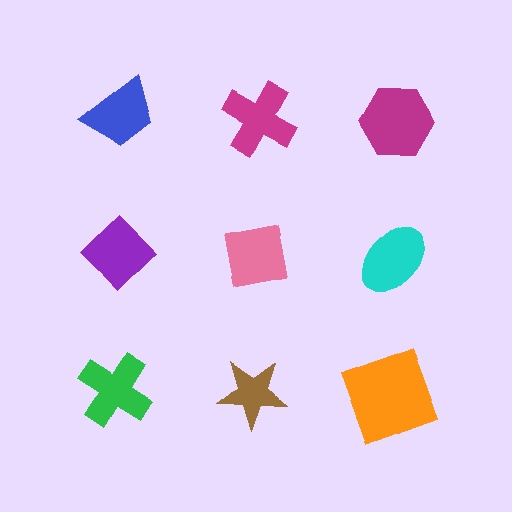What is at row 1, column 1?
A blue trapezoid.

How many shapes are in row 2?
3 shapes.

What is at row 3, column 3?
An orange square.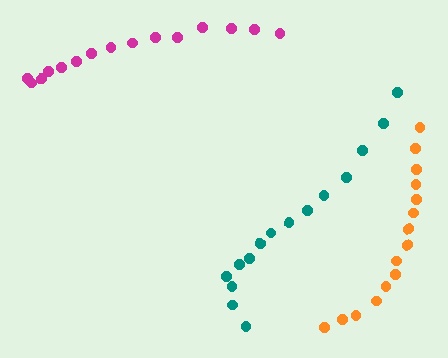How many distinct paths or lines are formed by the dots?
There are 3 distinct paths.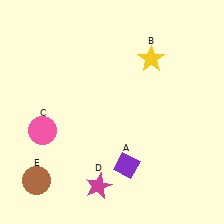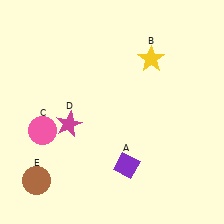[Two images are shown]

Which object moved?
The magenta star (D) moved up.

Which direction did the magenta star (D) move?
The magenta star (D) moved up.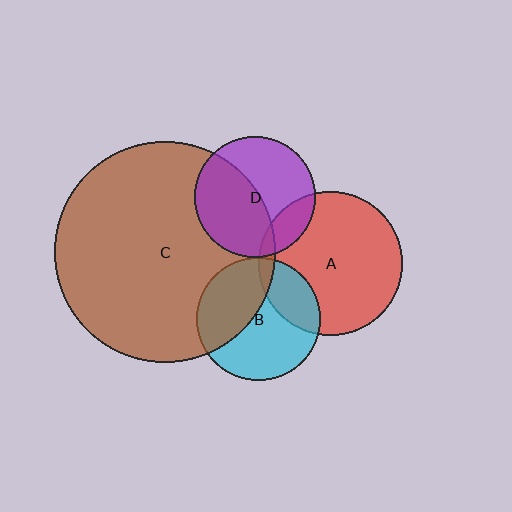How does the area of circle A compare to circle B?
Approximately 1.4 times.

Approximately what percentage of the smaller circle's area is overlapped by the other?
Approximately 25%.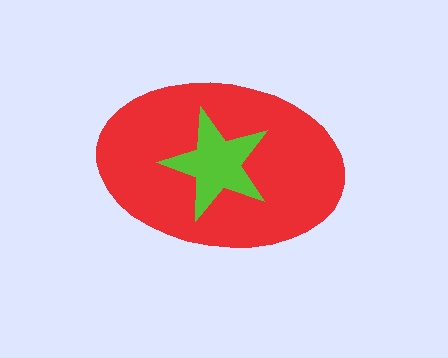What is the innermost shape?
The lime star.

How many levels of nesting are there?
2.